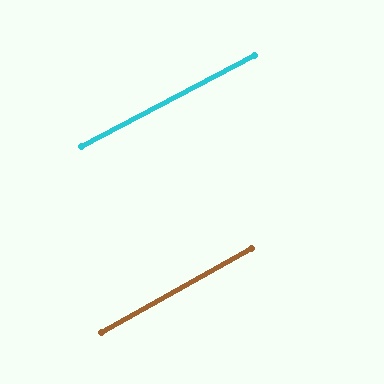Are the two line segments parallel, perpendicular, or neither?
Parallel — their directions differ by only 1.3°.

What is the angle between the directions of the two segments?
Approximately 1 degree.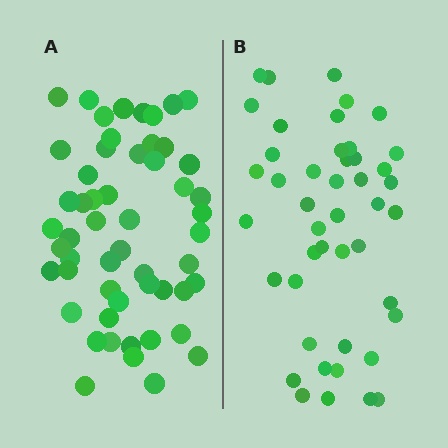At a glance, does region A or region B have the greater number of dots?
Region A (the left region) has more dots.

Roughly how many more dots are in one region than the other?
Region A has roughly 8 or so more dots than region B.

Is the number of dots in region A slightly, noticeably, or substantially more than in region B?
Region A has only slightly more — the two regions are fairly close. The ratio is roughly 1.2 to 1.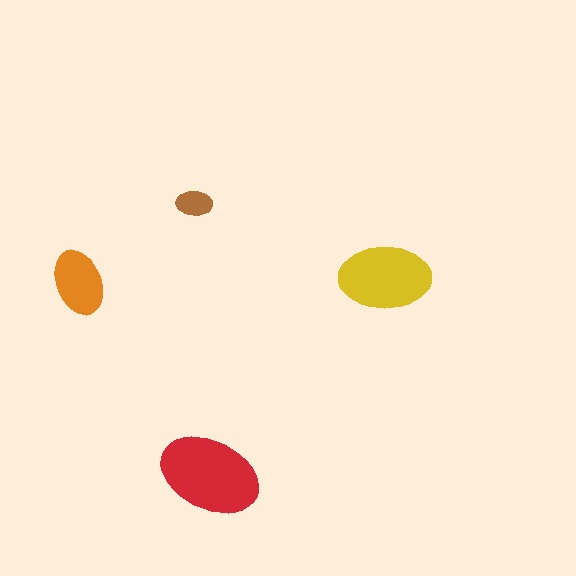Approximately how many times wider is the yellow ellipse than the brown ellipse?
About 2.5 times wider.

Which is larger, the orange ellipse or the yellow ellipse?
The yellow one.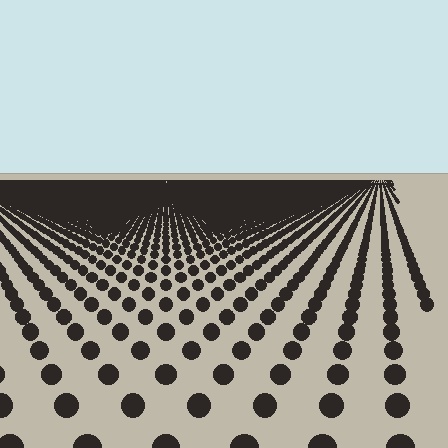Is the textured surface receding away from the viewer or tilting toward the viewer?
The surface is receding away from the viewer. Texture elements get smaller and denser toward the top.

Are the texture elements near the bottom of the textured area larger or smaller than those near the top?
Larger. Near the bottom, elements are closer to the viewer and appear at a bigger on-screen size.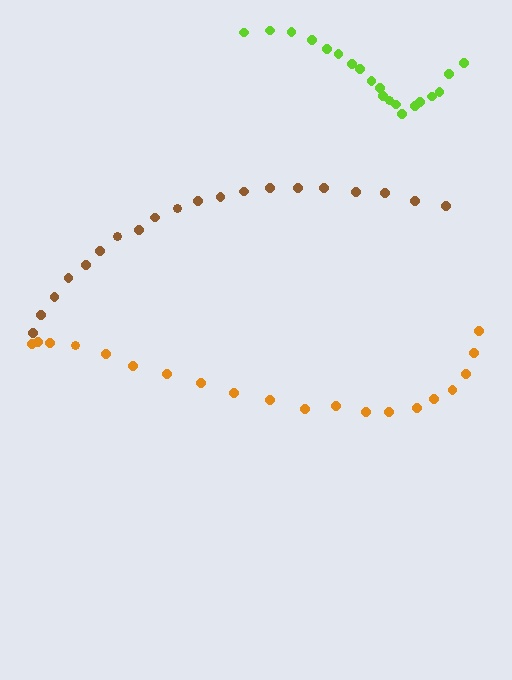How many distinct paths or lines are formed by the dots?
There are 3 distinct paths.